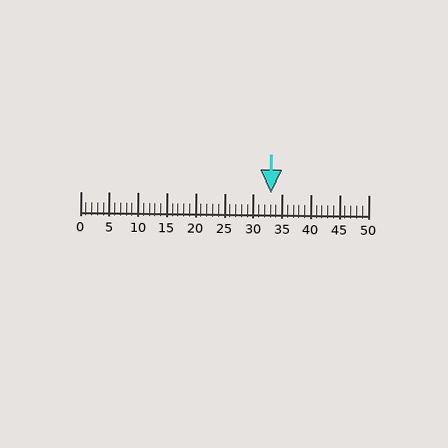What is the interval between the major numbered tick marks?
The major tick marks are spaced 5 units apart.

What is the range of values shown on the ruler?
The ruler shows values from 0 to 50.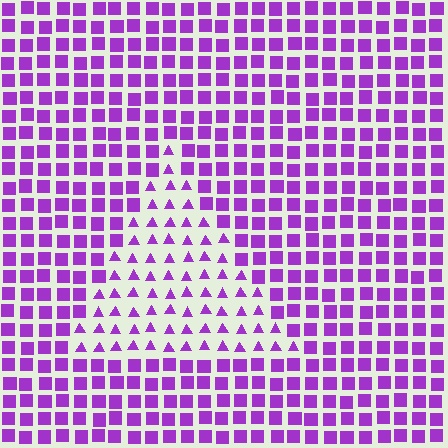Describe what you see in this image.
The image is filled with small purple elements arranged in a uniform grid. A triangle-shaped region contains triangles, while the surrounding area contains squares. The boundary is defined purely by the change in element shape.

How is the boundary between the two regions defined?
The boundary is defined by a change in element shape: triangles inside vs. squares outside. All elements share the same color and spacing.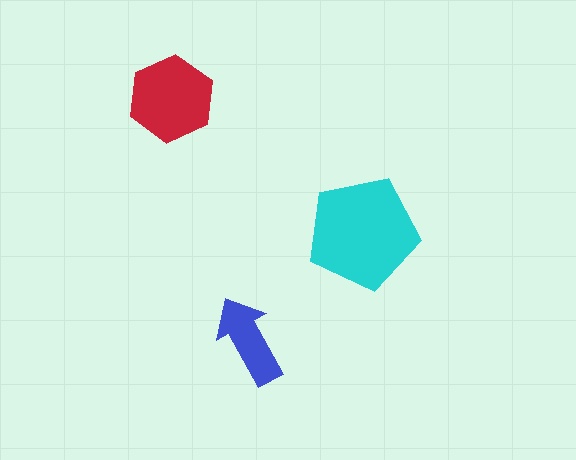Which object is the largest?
The cyan pentagon.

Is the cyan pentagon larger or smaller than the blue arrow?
Larger.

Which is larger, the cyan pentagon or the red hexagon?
The cyan pentagon.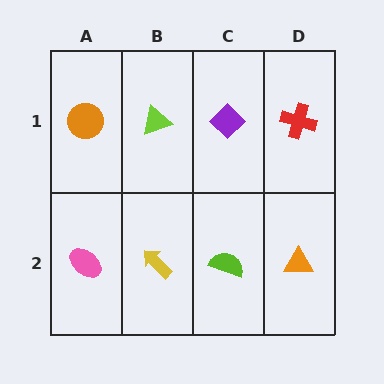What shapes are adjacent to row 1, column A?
A pink ellipse (row 2, column A), a lime triangle (row 1, column B).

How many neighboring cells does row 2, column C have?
3.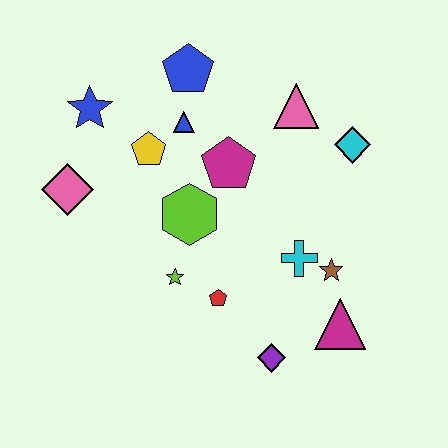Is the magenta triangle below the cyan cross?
Yes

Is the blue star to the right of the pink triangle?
No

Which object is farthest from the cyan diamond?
The pink diamond is farthest from the cyan diamond.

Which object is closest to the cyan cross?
The brown star is closest to the cyan cross.